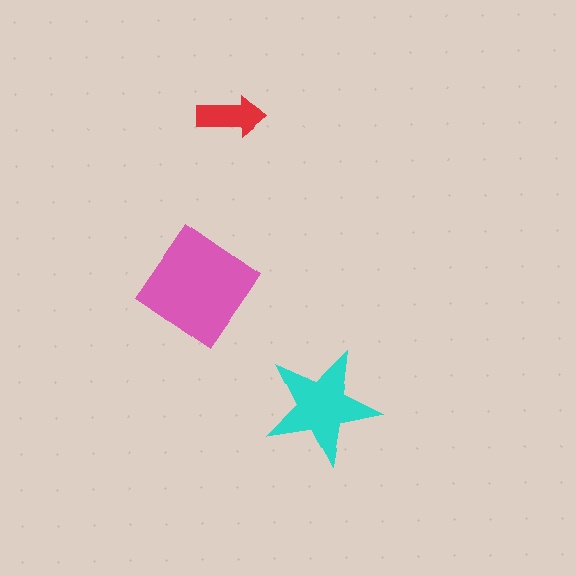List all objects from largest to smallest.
The pink diamond, the cyan star, the red arrow.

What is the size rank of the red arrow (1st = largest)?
3rd.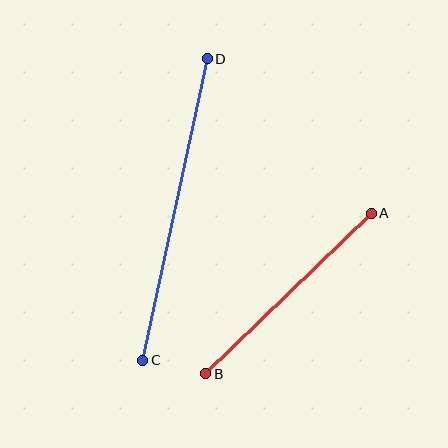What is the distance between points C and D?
The distance is approximately 308 pixels.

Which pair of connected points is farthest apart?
Points C and D are farthest apart.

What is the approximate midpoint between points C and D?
The midpoint is at approximately (175, 210) pixels.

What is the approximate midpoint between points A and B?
The midpoint is at approximately (289, 293) pixels.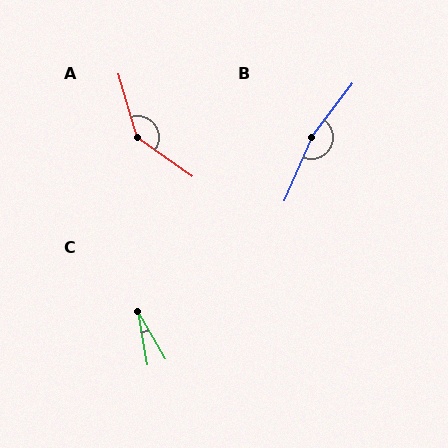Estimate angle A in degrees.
Approximately 142 degrees.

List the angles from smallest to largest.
C (21°), A (142°), B (166°).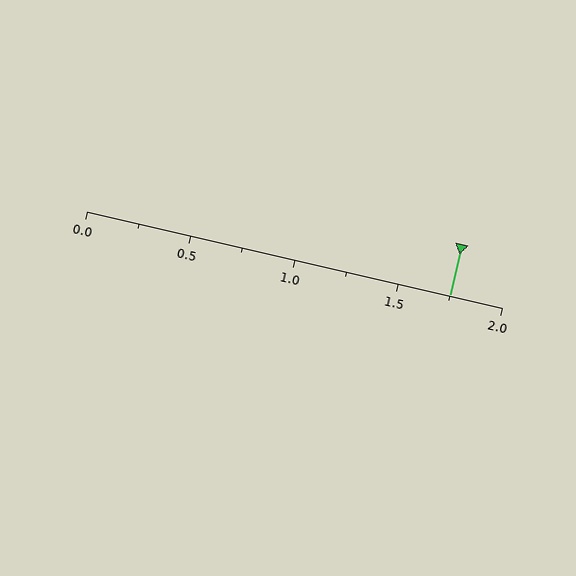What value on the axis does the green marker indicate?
The marker indicates approximately 1.75.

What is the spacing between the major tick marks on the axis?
The major ticks are spaced 0.5 apart.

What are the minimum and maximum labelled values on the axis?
The axis runs from 0.0 to 2.0.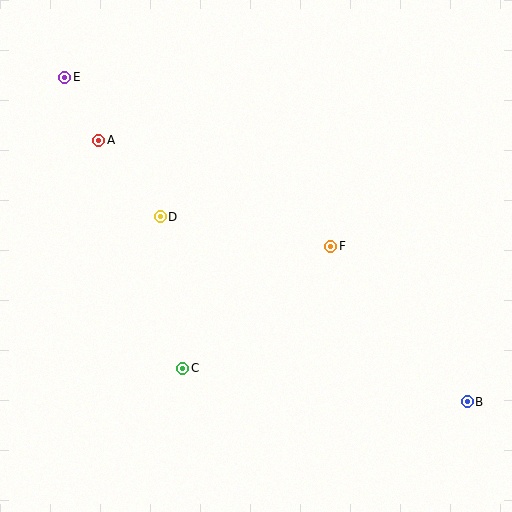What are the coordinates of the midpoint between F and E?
The midpoint between F and E is at (198, 162).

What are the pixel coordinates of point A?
Point A is at (99, 141).